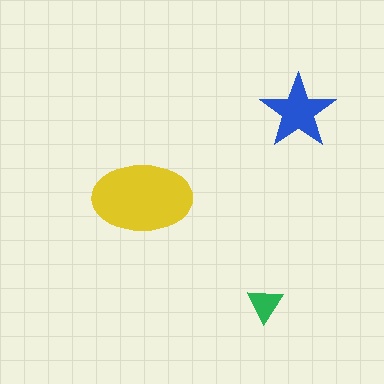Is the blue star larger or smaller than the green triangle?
Larger.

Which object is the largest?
The yellow ellipse.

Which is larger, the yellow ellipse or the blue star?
The yellow ellipse.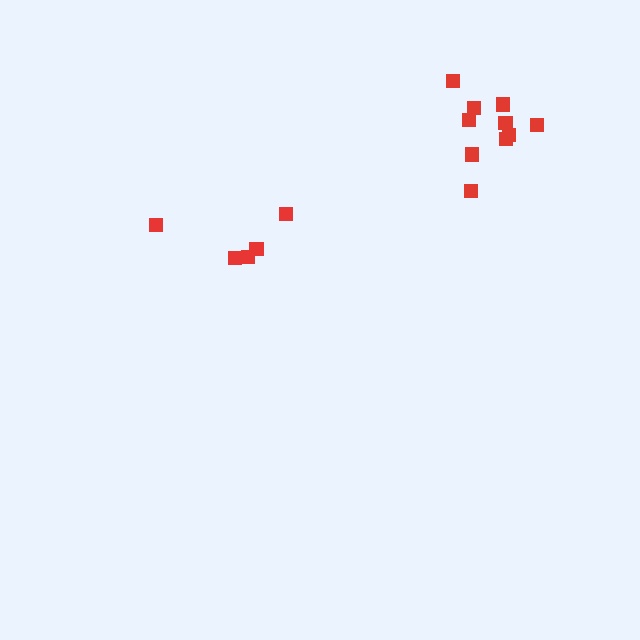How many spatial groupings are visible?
There are 2 spatial groupings.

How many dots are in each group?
Group 1: 5 dots, Group 2: 10 dots (15 total).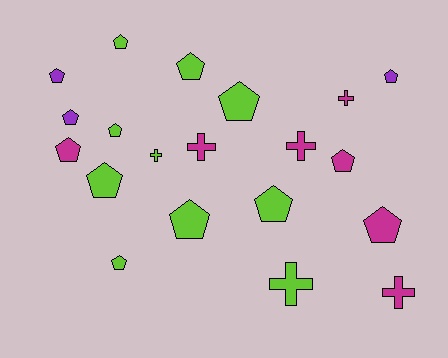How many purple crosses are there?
There are no purple crosses.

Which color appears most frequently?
Lime, with 10 objects.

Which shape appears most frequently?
Pentagon, with 14 objects.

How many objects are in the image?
There are 20 objects.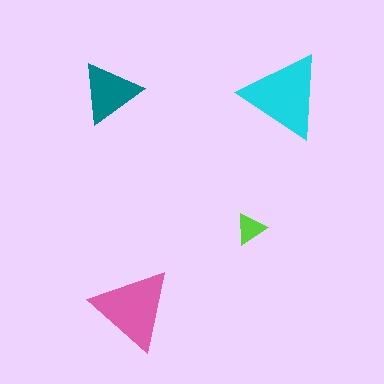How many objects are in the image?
There are 4 objects in the image.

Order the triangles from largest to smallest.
the cyan one, the pink one, the teal one, the lime one.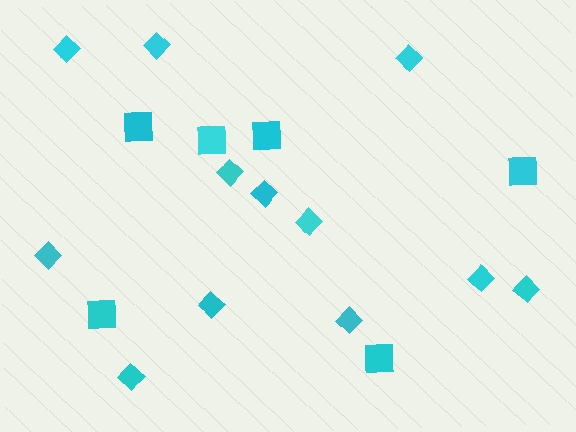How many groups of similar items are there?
There are 2 groups: one group of diamonds (12) and one group of squares (6).